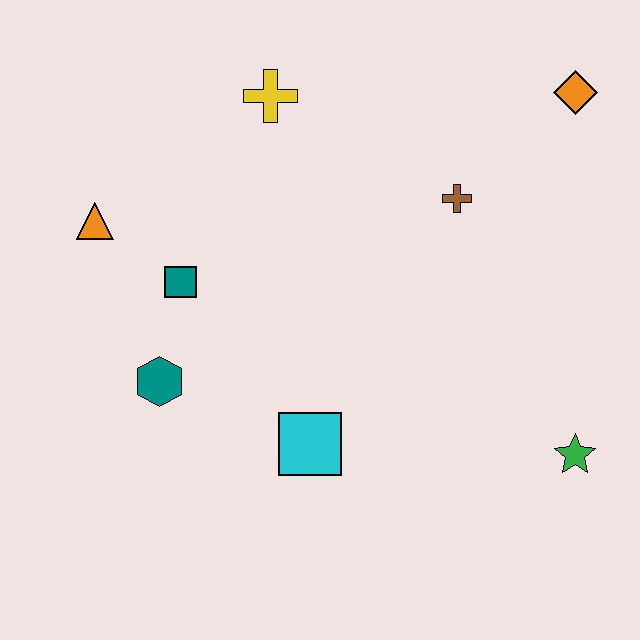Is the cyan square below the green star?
No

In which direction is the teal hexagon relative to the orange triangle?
The teal hexagon is below the orange triangle.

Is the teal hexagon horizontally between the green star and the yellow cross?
No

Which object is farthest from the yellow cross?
The green star is farthest from the yellow cross.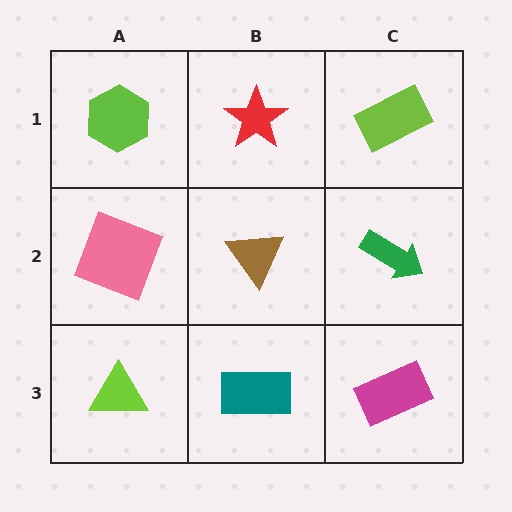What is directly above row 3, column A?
A pink square.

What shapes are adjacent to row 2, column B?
A red star (row 1, column B), a teal rectangle (row 3, column B), a pink square (row 2, column A), a green arrow (row 2, column C).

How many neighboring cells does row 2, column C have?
3.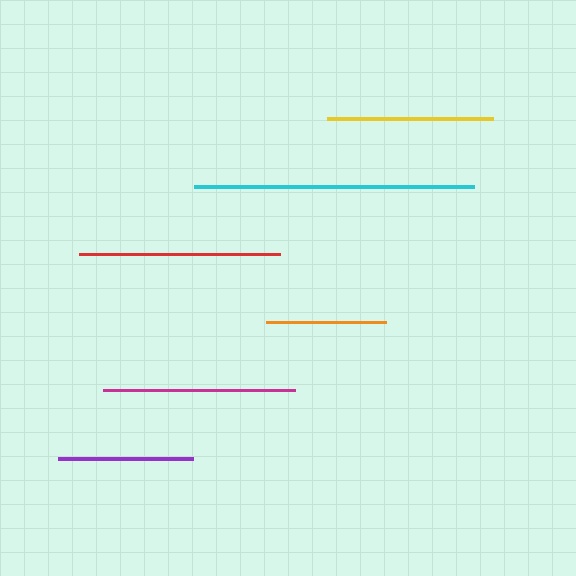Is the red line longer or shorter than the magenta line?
The red line is longer than the magenta line.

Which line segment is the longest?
The cyan line is the longest at approximately 280 pixels.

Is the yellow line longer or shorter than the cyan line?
The cyan line is longer than the yellow line.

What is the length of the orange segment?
The orange segment is approximately 120 pixels long.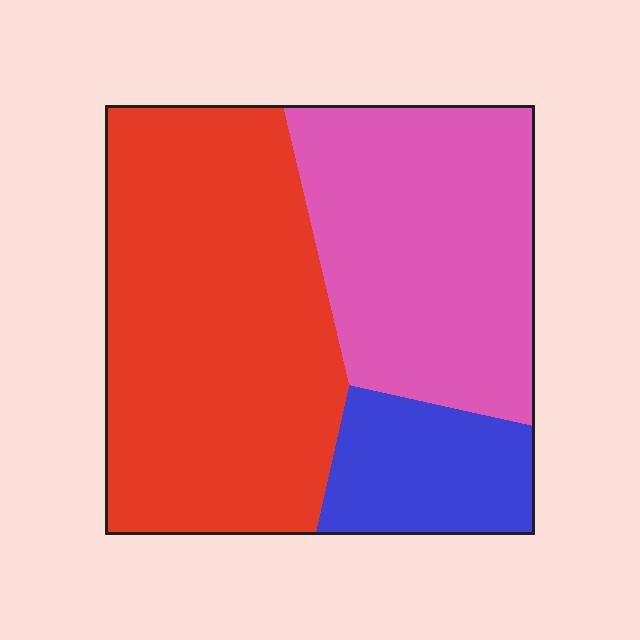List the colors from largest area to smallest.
From largest to smallest: red, pink, blue.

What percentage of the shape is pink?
Pink covers about 35% of the shape.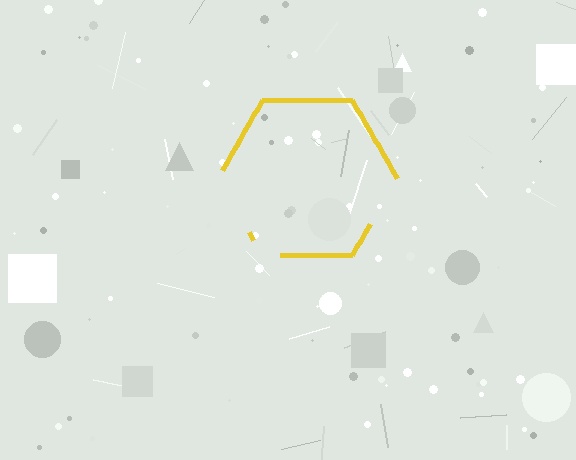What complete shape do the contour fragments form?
The contour fragments form a hexagon.